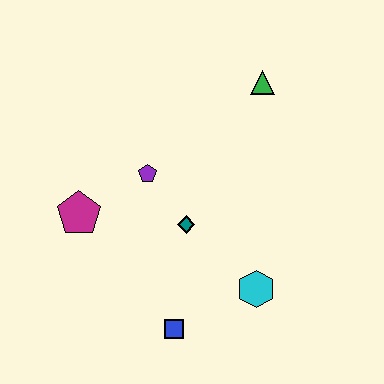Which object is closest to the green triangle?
The purple pentagon is closest to the green triangle.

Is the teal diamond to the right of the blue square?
Yes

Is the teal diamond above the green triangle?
No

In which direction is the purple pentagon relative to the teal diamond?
The purple pentagon is above the teal diamond.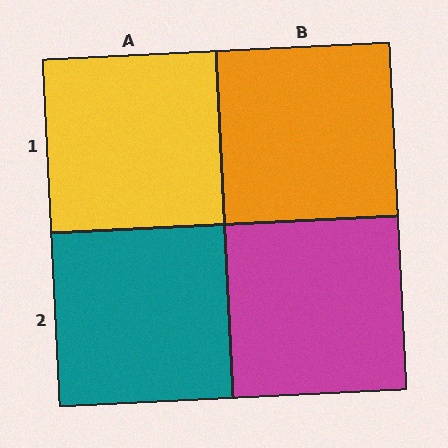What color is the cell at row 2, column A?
Teal.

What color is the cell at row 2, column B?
Magenta.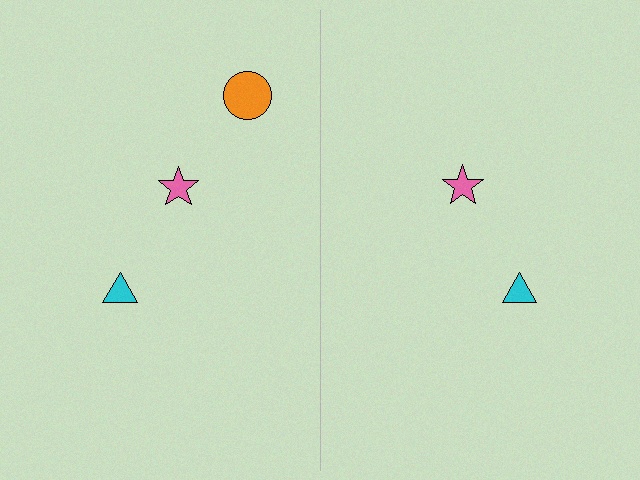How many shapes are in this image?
There are 5 shapes in this image.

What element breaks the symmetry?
A orange circle is missing from the right side.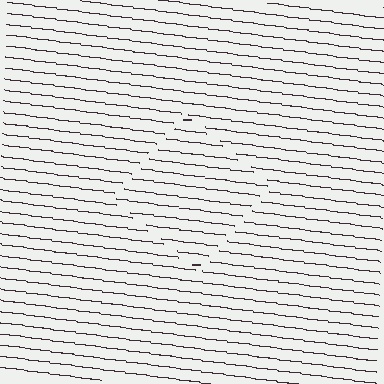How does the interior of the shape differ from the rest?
The interior of the shape contains the same grating, shifted by half a period — the contour is defined by the phase discontinuity where line-ends from the inner and outer gratings abut.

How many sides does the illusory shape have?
4 sides — the line-ends trace a square.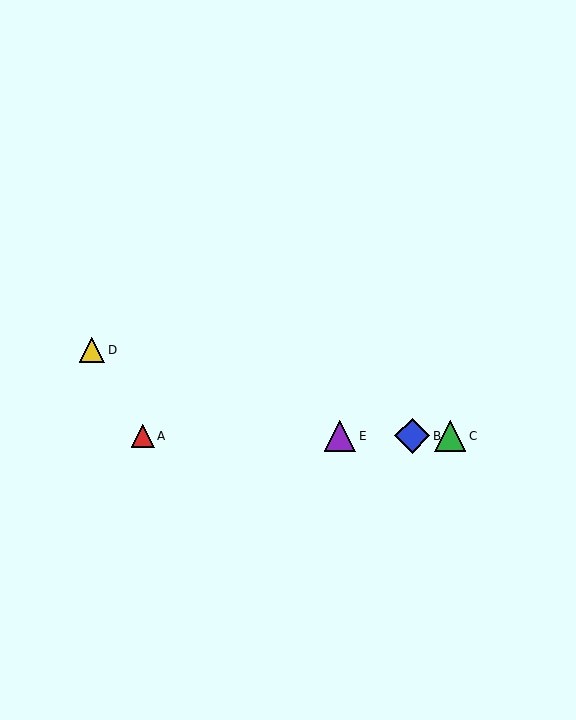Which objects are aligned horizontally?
Objects A, B, C, E are aligned horizontally.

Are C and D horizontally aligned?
No, C is at y≈436 and D is at y≈350.